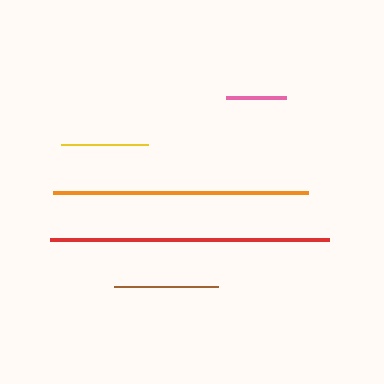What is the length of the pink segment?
The pink segment is approximately 60 pixels long.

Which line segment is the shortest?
The pink line is the shortest at approximately 60 pixels.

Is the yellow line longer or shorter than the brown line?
The brown line is longer than the yellow line.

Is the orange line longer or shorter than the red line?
The red line is longer than the orange line.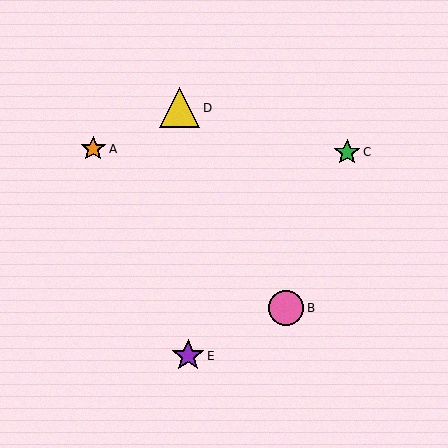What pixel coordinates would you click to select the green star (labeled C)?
Click at (347, 152) to select the green star C.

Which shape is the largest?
The yellow triangle (labeled D) is the largest.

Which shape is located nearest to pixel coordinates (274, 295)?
The pink circle (labeled B) at (286, 308) is nearest to that location.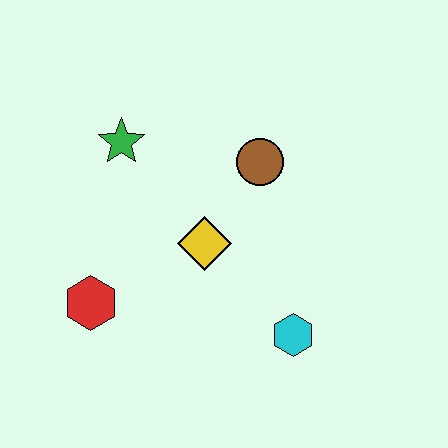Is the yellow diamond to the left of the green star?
No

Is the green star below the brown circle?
No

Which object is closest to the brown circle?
The yellow diamond is closest to the brown circle.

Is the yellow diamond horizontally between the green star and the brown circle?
Yes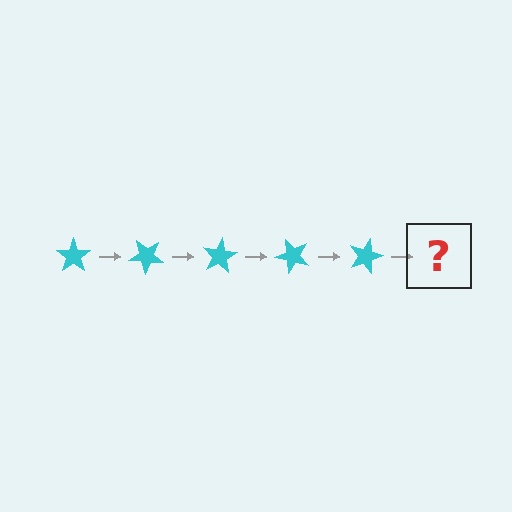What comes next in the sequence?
The next element should be a cyan star rotated 200 degrees.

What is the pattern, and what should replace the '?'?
The pattern is that the star rotates 40 degrees each step. The '?' should be a cyan star rotated 200 degrees.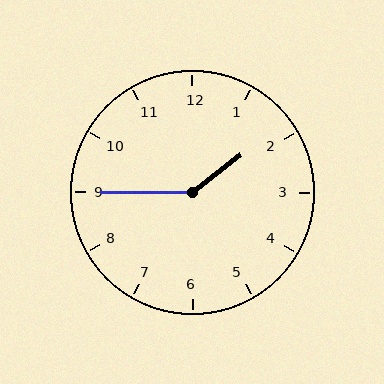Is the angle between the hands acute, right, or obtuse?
It is obtuse.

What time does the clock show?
1:45.